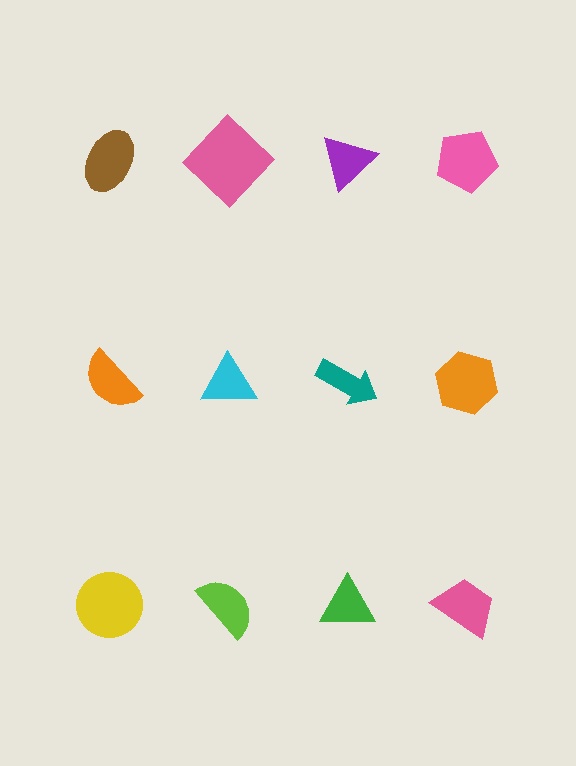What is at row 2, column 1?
An orange semicircle.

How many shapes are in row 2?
4 shapes.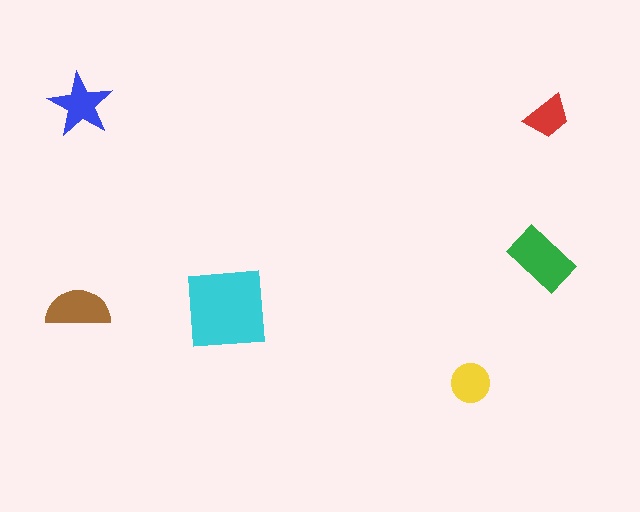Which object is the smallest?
The red trapezoid.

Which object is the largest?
The cyan square.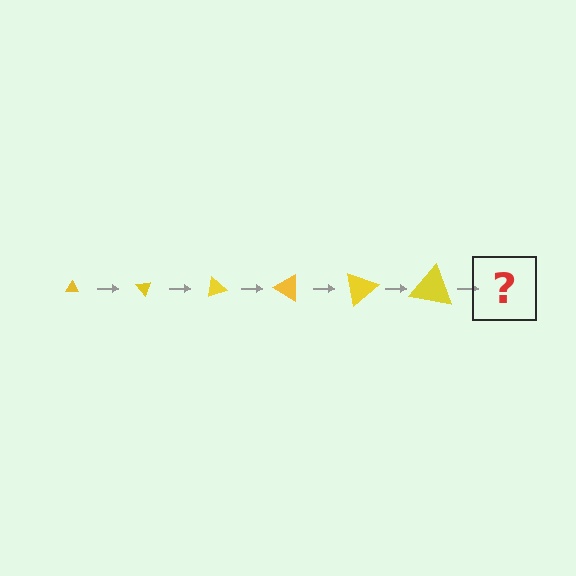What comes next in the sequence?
The next element should be a triangle, larger than the previous one and rotated 300 degrees from the start.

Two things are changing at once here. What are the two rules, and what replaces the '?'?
The two rules are that the triangle grows larger each step and it rotates 50 degrees each step. The '?' should be a triangle, larger than the previous one and rotated 300 degrees from the start.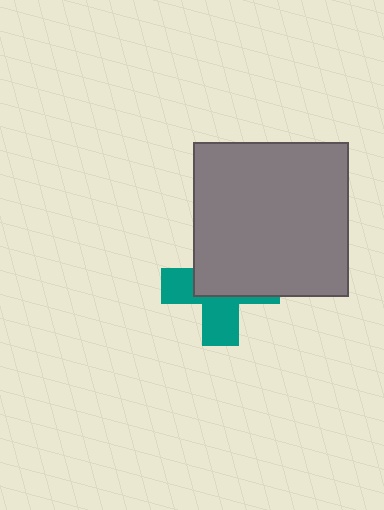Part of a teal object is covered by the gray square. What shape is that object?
It is a cross.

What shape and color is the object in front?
The object in front is a gray square.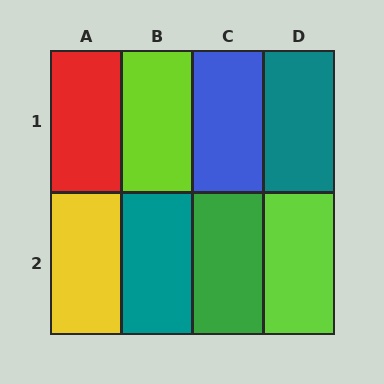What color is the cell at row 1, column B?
Lime.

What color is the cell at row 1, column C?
Blue.